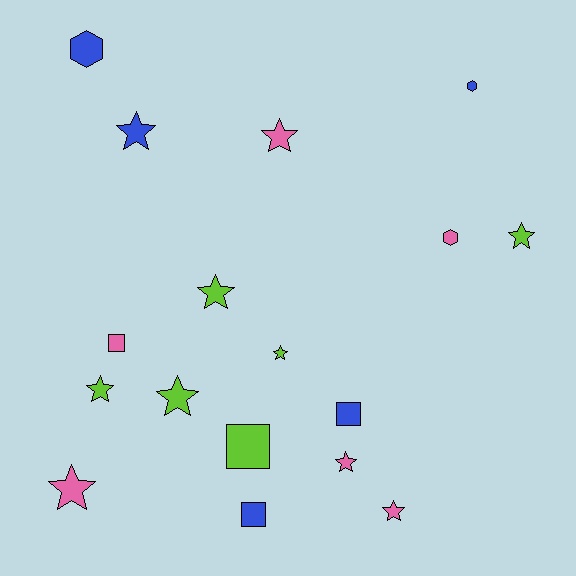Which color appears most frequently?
Pink, with 6 objects.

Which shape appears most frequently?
Star, with 10 objects.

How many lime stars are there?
There are 5 lime stars.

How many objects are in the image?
There are 17 objects.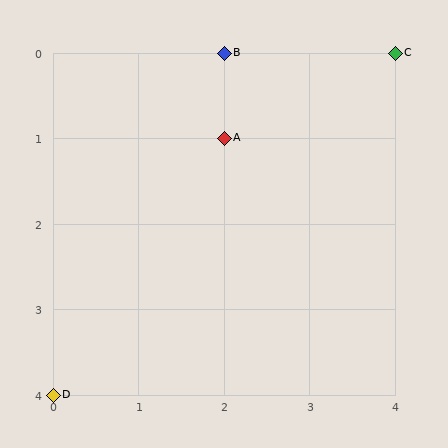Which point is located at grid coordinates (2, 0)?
Point B is at (2, 0).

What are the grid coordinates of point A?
Point A is at grid coordinates (2, 1).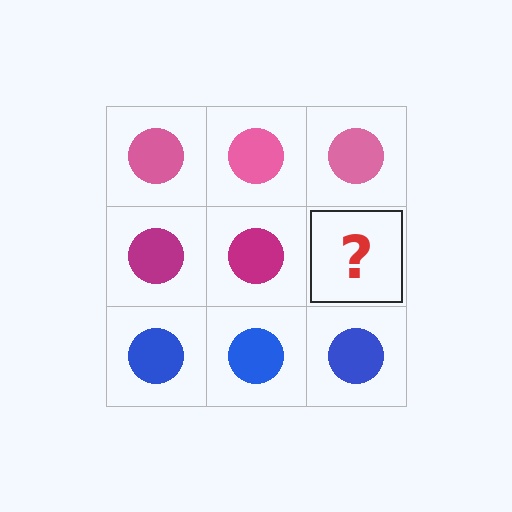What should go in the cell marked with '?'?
The missing cell should contain a magenta circle.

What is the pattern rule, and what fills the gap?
The rule is that each row has a consistent color. The gap should be filled with a magenta circle.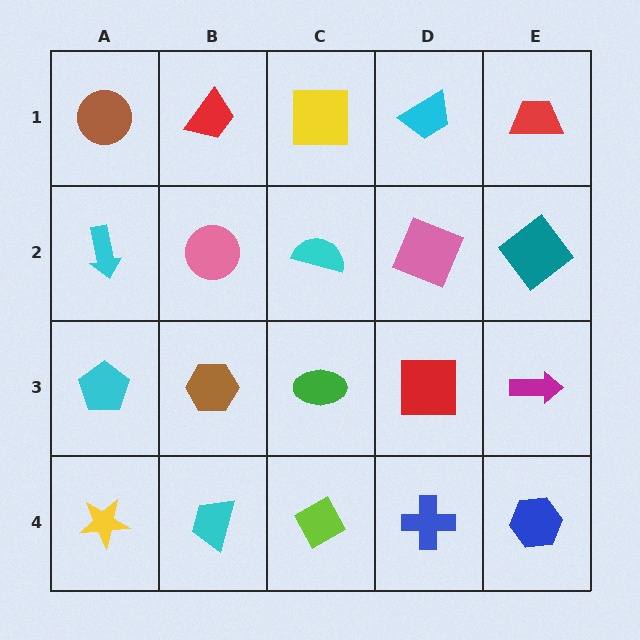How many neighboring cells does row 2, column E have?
3.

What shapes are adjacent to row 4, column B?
A brown hexagon (row 3, column B), a yellow star (row 4, column A), a lime diamond (row 4, column C).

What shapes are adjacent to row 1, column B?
A pink circle (row 2, column B), a brown circle (row 1, column A), a yellow square (row 1, column C).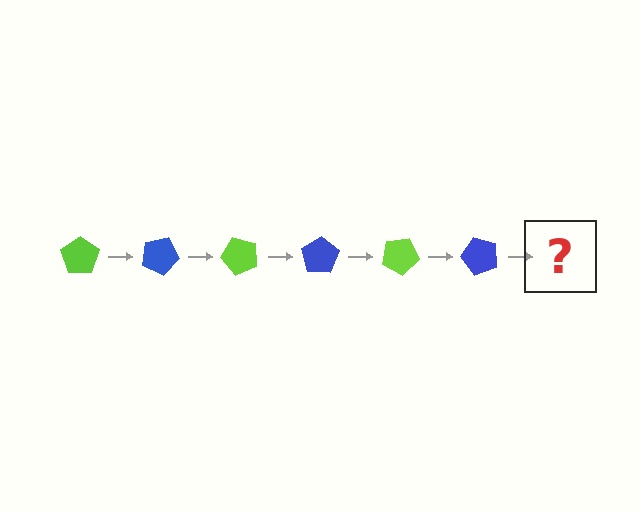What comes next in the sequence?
The next element should be a lime pentagon, rotated 150 degrees from the start.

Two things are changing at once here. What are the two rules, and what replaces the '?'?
The two rules are that it rotates 25 degrees each step and the color cycles through lime and blue. The '?' should be a lime pentagon, rotated 150 degrees from the start.